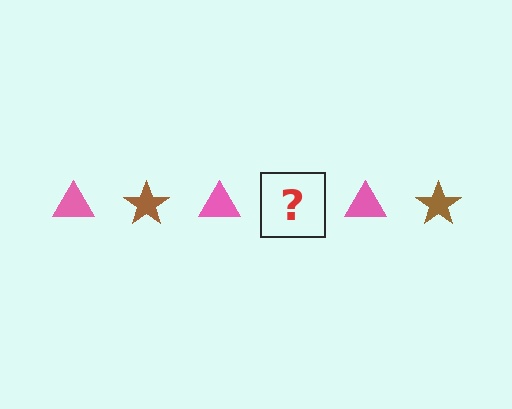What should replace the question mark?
The question mark should be replaced with a brown star.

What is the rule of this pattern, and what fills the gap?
The rule is that the pattern alternates between pink triangle and brown star. The gap should be filled with a brown star.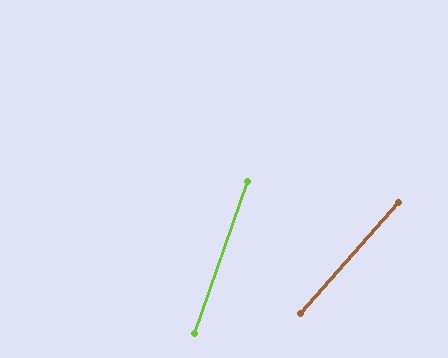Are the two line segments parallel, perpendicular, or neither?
Neither parallel nor perpendicular — they differ by about 22°.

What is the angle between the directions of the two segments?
Approximately 22 degrees.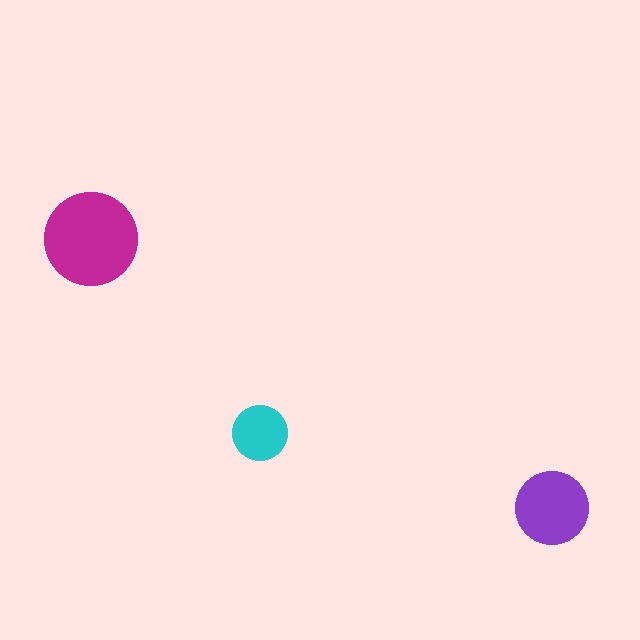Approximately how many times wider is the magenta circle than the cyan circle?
About 1.5 times wider.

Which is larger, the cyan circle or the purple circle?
The purple one.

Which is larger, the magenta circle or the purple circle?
The magenta one.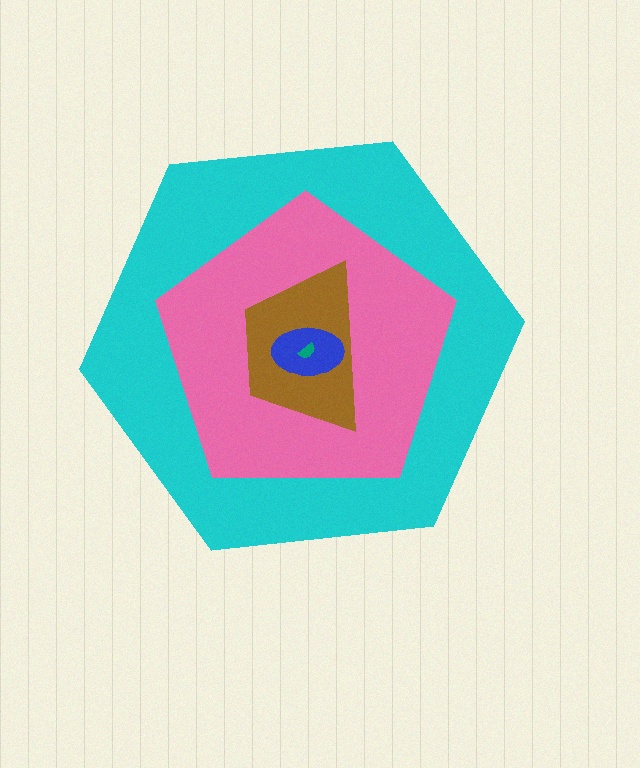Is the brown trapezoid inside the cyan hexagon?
Yes.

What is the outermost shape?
The cyan hexagon.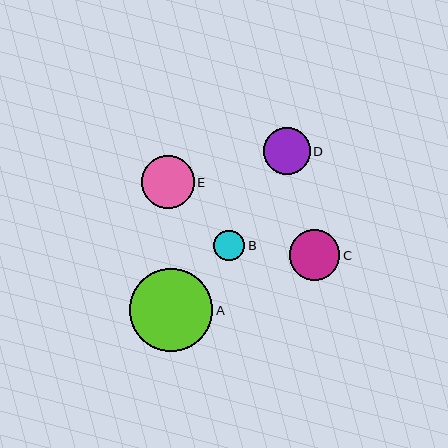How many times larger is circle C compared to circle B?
Circle C is approximately 1.6 times the size of circle B.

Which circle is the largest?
Circle A is the largest with a size of approximately 83 pixels.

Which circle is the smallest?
Circle B is the smallest with a size of approximately 31 pixels.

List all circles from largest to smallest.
From largest to smallest: A, E, C, D, B.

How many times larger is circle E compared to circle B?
Circle E is approximately 1.7 times the size of circle B.